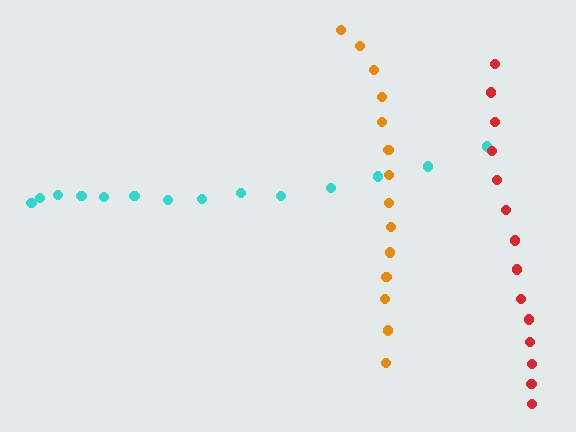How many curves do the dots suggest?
There are 3 distinct paths.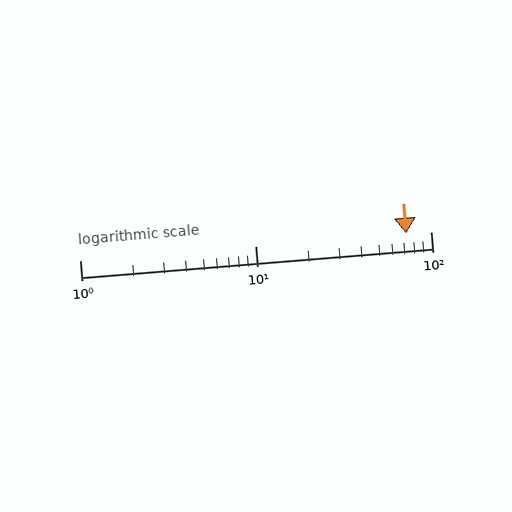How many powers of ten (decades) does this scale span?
The scale spans 2 decades, from 1 to 100.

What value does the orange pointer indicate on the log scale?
The pointer indicates approximately 73.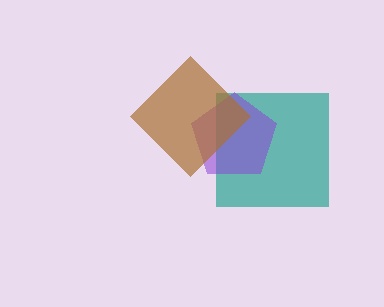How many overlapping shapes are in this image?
There are 3 overlapping shapes in the image.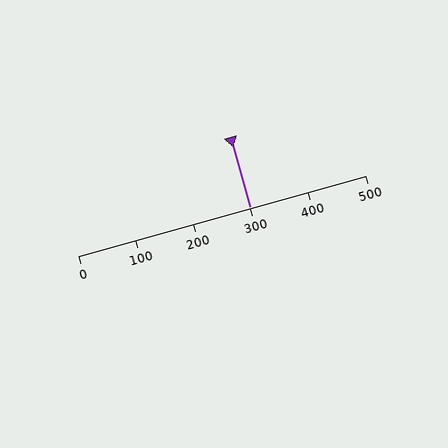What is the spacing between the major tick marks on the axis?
The major ticks are spaced 100 apart.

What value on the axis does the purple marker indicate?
The marker indicates approximately 300.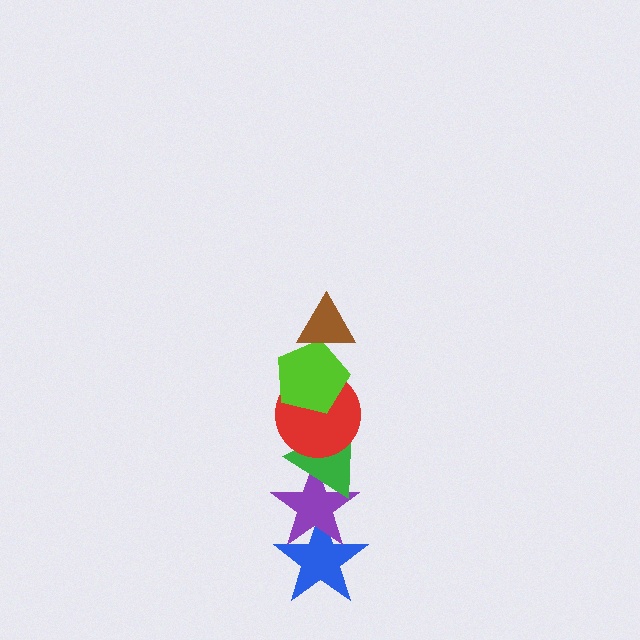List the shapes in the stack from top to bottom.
From top to bottom: the brown triangle, the lime pentagon, the red circle, the green triangle, the purple star, the blue star.